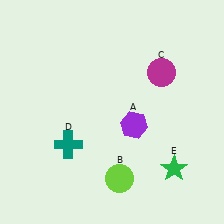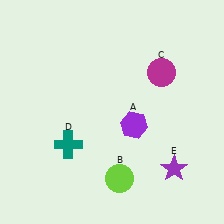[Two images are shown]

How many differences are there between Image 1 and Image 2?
There is 1 difference between the two images.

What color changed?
The star (E) changed from green in Image 1 to purple in Image 2.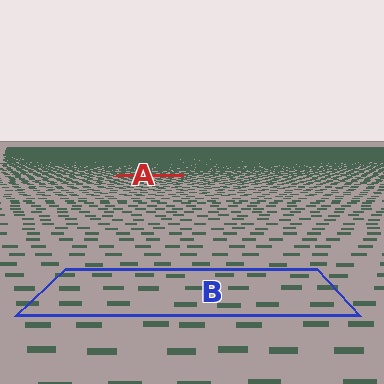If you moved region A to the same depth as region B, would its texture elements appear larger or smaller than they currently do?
They would appear larger. At a closer depth, the same texture elements are projected at a bigger on-screen size.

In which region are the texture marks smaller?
The texture marks are smaller in region A, because it is farther away.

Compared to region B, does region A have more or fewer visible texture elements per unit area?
Region A has more texture elements per unit area — they are packed more densely because it is farther away.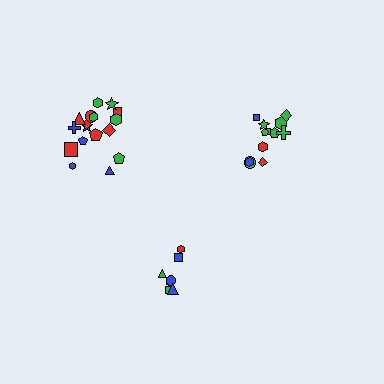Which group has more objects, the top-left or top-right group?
The top-left group.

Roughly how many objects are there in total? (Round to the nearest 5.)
Roughly 35 objects in total.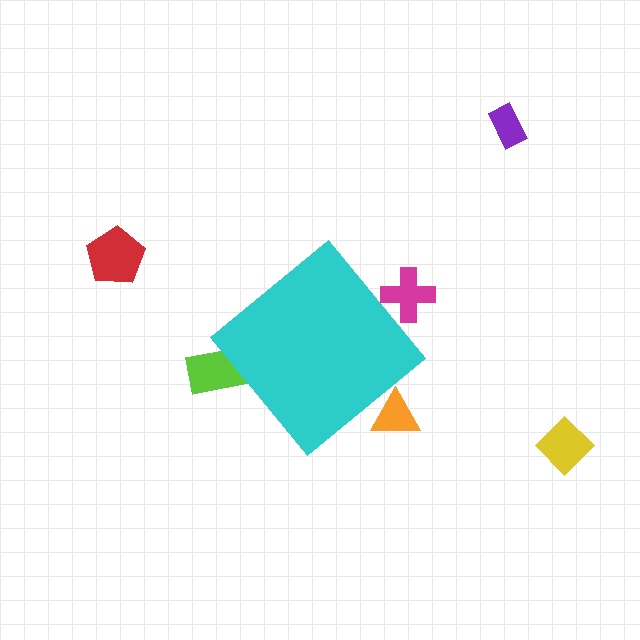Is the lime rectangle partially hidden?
Yes, the lime rectangle is partially hidden behind the cyan diamond.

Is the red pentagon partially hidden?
No, the red pentagon is fully visible.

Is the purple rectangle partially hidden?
No, the purple rectangle is fully visible.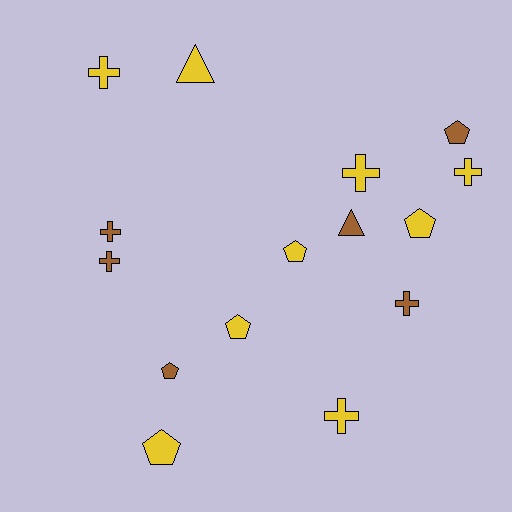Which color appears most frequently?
Yellow, with 9 objects.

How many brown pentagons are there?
There are 2 brown pentagons.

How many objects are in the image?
There are 15 objects.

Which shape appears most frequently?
Cross, with 7 objects.